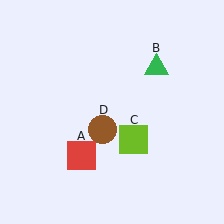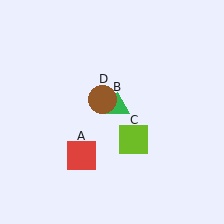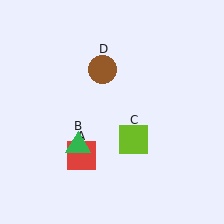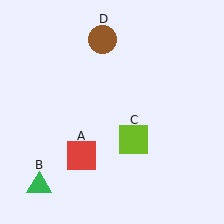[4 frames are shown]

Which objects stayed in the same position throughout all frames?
Red square (object A) and lime square (object C) remained stationary.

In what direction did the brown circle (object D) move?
The brown circle (object D) moved up.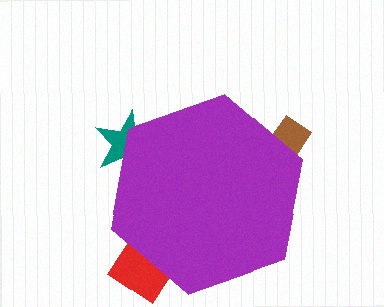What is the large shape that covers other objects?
A purple hexagon.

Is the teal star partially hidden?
Yes, the teal star is partially hidden behind the purple hexagon.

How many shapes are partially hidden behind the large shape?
3 shapes are partially hidden.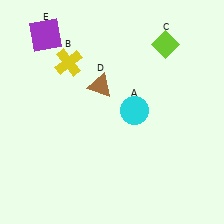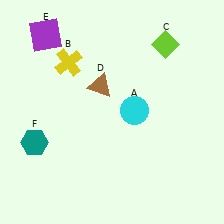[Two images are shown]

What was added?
A teal hexagon (F) was added in Image 2.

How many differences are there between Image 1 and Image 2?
There is 1 difference between the two images.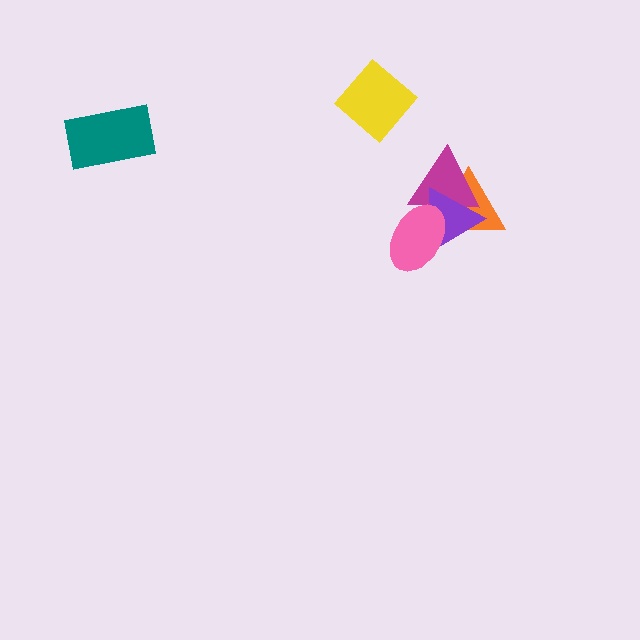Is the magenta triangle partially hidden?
Yes, it is partially covered by another shape.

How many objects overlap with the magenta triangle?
3 objects overlap with the magenta triangle.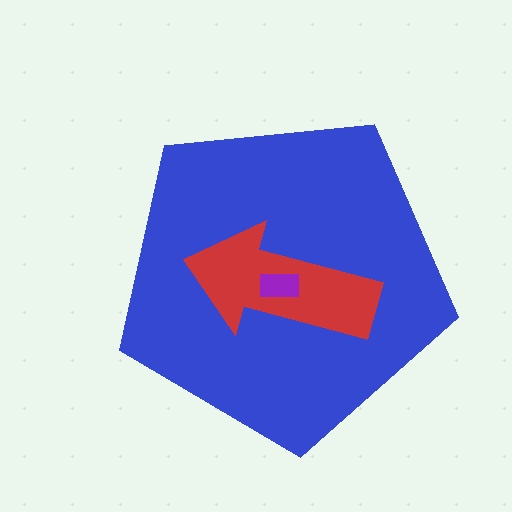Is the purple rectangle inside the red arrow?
Yes.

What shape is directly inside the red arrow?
The purple rectangle.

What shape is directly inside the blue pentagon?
The red arrow.